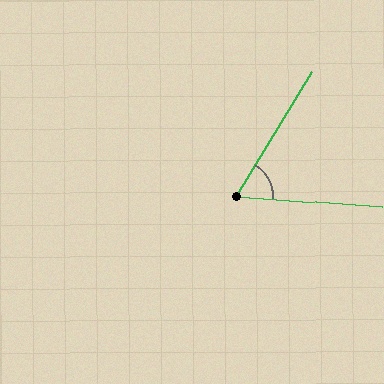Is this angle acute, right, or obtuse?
It is acute.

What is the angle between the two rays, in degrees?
Approximately 63 degrees.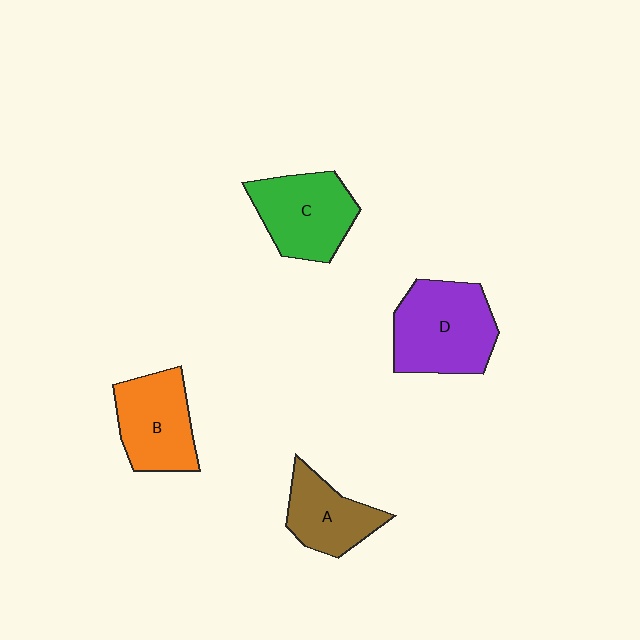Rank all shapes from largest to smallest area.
From largest to smallest: D (purple), C (green), B (orange), A (brown).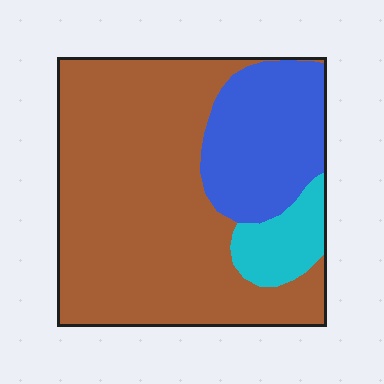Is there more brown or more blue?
Brown.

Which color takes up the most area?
Brown, at roughly 70%.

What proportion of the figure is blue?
Blue takes up between a sixth and a third of the figure.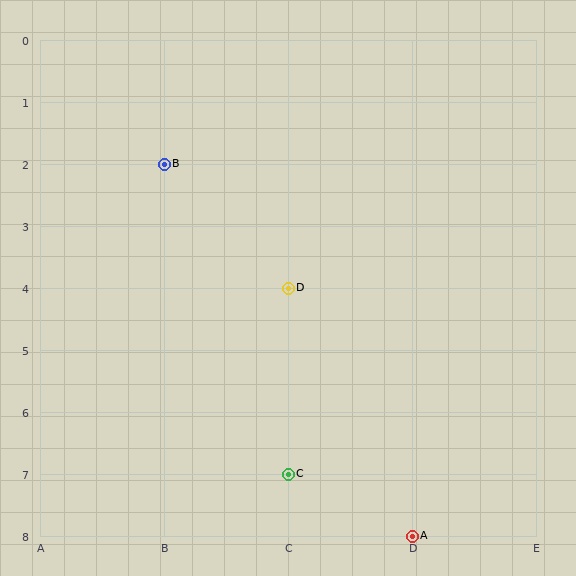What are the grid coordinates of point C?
Point C is at grid coordinates (C, 7).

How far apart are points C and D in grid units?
Points C and D are 3 rows apart.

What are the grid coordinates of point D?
Point D is at grid coordinates (C, 4).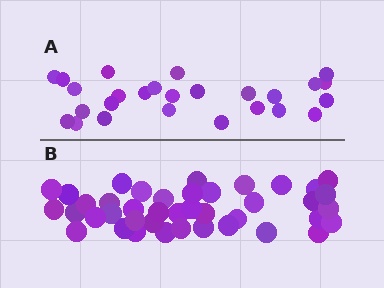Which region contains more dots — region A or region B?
Region B (the bottom region) has more dots.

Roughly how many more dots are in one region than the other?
Region B has approximately 15 more dots than region A.